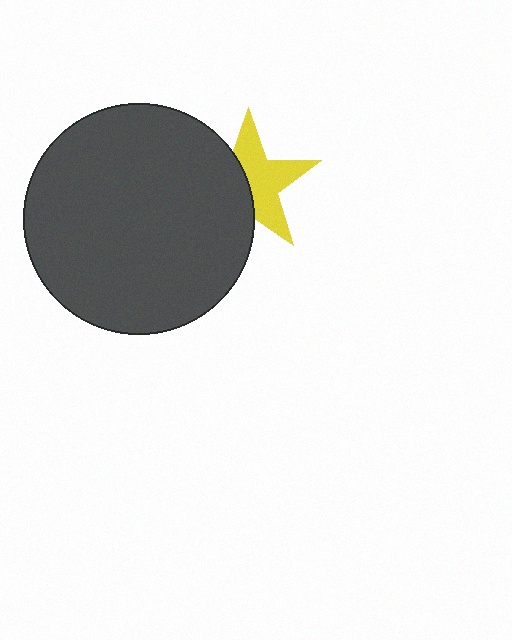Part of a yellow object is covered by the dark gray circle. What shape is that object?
It is a star.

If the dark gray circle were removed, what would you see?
You would see the complete yellow star.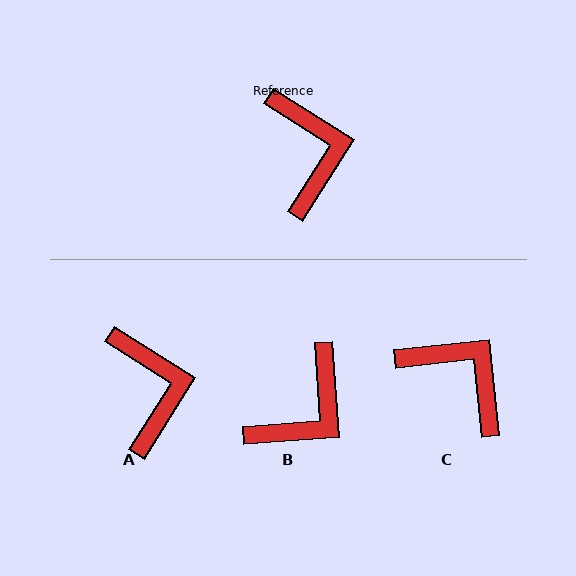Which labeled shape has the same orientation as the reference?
A.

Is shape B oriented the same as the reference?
No, it is off by about 53 degrees.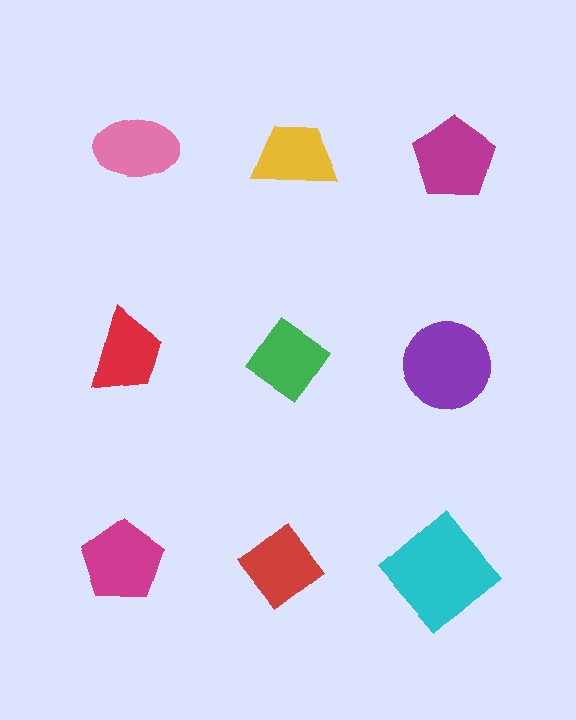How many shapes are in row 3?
3 shapes.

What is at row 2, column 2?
A green diamond.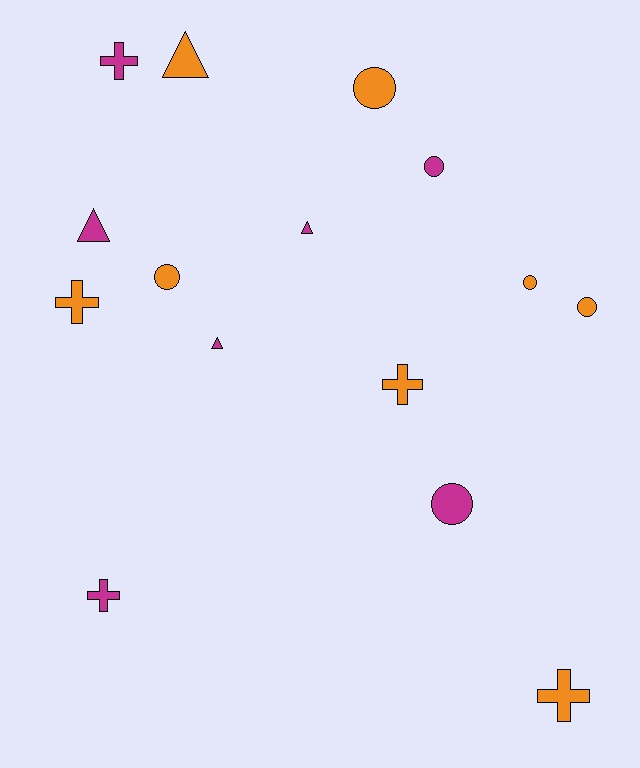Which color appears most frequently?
Orange, with 8 objects.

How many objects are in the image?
There are 15 objects.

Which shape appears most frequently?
Circle, with 6 objects.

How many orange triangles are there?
There is 1 orange triangle.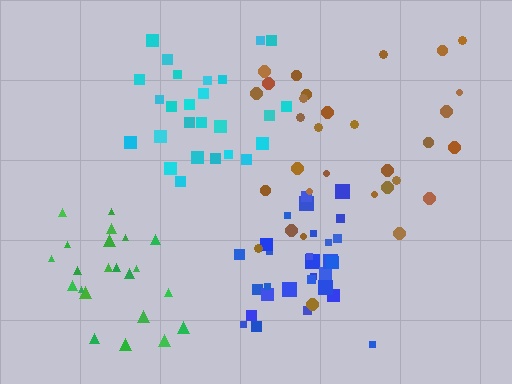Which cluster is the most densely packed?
Blue.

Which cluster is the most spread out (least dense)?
Brown.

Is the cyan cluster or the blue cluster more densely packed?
Blue.